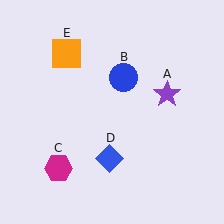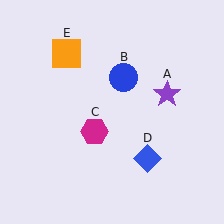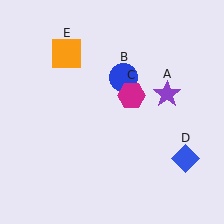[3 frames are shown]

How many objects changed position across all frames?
2 objects changed position: magenta hexagon (object C), blue diamond (object D).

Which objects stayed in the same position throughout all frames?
Purple star (object A) and blue circle (object B) and orange square (object E) remained stationary.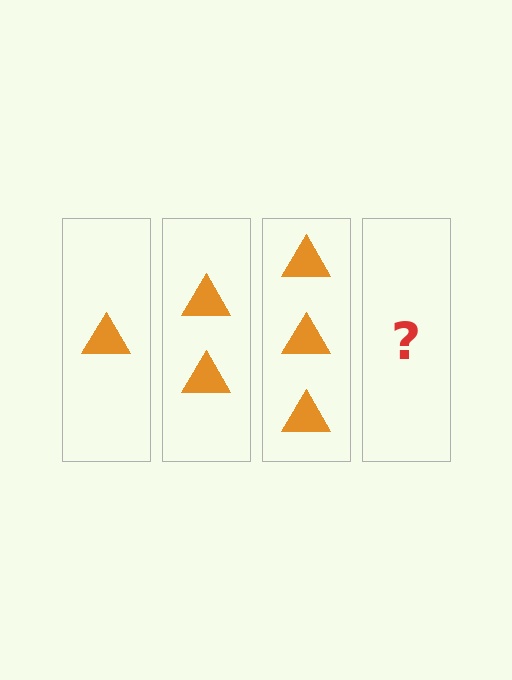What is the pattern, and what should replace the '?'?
The pattern is that each step adds one more triangle. The '?' should be 4 triangles.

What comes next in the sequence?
The next element should be 4 triangles.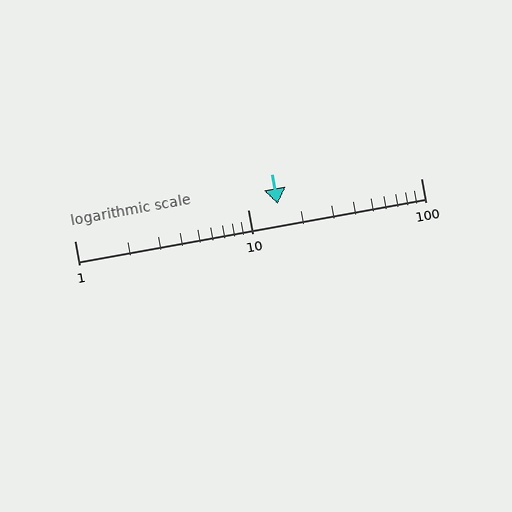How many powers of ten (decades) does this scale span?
The scale spans 2 decades, from 1 to 100.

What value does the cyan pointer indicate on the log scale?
The pointer indicates approximately 15.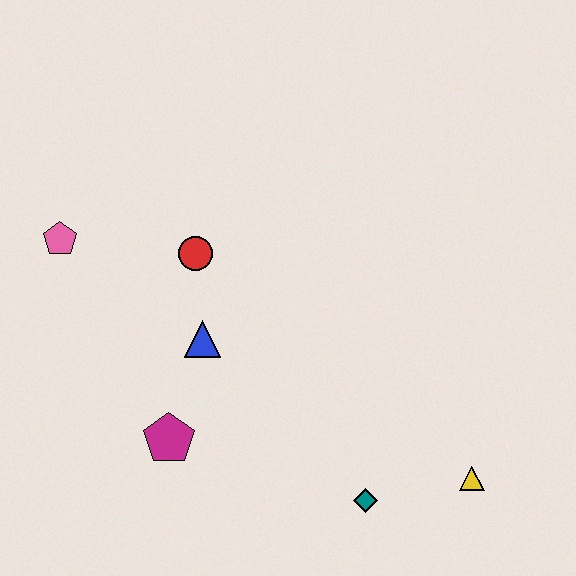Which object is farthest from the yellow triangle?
The pink pentagon is farthest from the yellow triangle.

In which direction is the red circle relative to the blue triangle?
The red circle is above the blue triangle.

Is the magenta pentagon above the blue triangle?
No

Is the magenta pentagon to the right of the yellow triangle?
No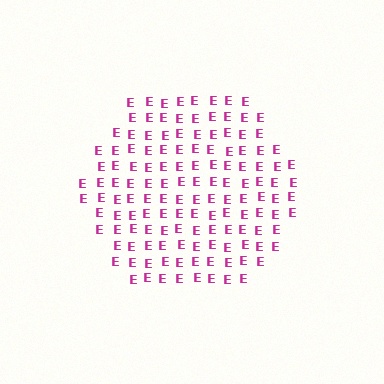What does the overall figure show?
The overall figure shows a hexagon.